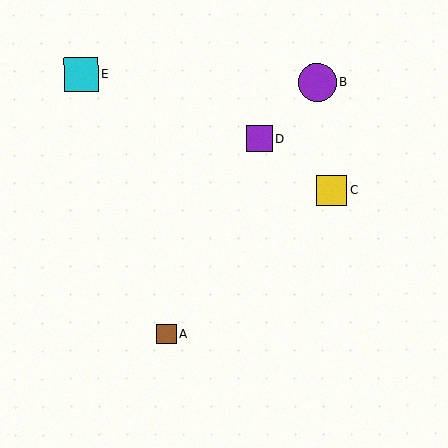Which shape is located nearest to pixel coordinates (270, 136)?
The purple square (labeled D) at (259, 139) is nearest to that location.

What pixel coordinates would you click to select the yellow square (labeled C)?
Click at (332, 190) to select the yellow square C.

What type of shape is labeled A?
Shape A is a brown square.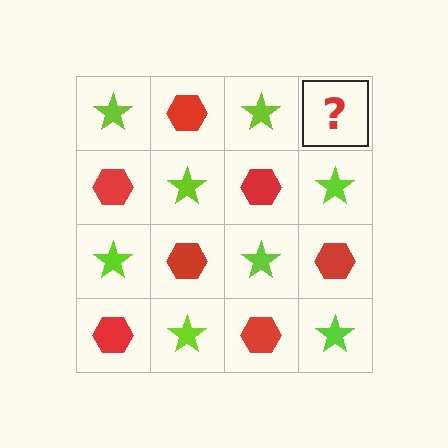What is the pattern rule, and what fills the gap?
The rule is that it alternates lime star and red hexagon in a checkerboard pattern. The gap should be filled with a red hexagon.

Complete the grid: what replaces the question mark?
The question mark should be replaced with a red hexagon.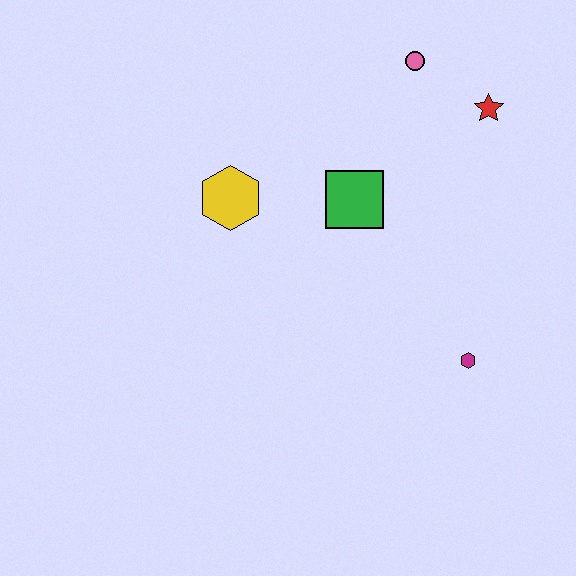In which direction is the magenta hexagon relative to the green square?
The magenta hexagon is below the green square.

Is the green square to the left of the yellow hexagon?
No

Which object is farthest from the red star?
The yellow hexagon is farthest from the red star.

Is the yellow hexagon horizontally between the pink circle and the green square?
No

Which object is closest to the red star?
The pink circle is closest to the red star.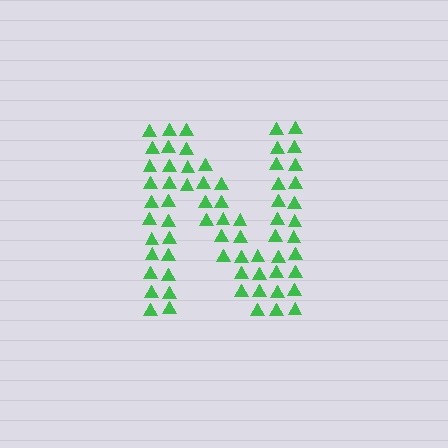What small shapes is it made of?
It is made of small triangles.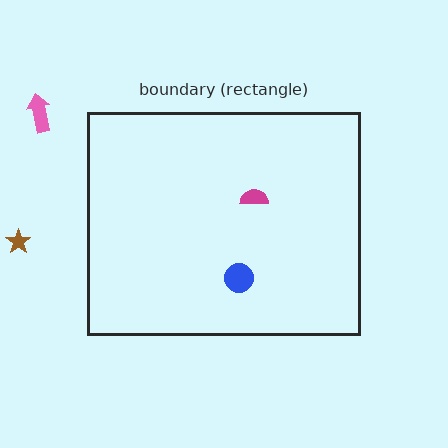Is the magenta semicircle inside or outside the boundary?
Inside.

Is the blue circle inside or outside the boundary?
Inside.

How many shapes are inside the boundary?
2 inside, 2 outside.